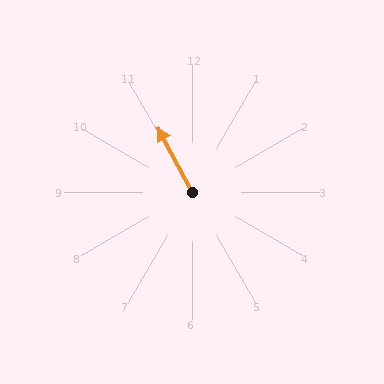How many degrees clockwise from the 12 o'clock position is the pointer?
Approximately 332 degrees.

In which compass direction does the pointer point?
Northwest.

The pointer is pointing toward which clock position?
Roughly 11 o'clock.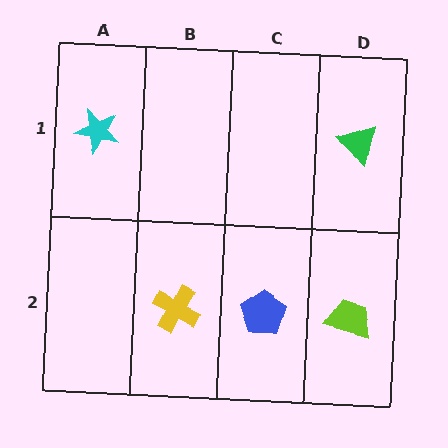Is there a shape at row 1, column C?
No, that cell is empty.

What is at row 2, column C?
A blue pentagon.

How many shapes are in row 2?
3 shapes.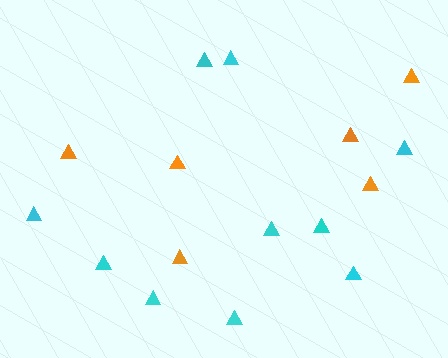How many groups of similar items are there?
There are 2 groups: one group of cyan triangles (10) and one group of orange triangles (6).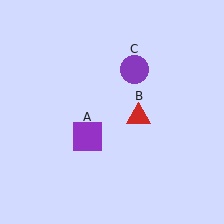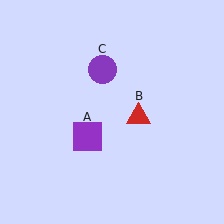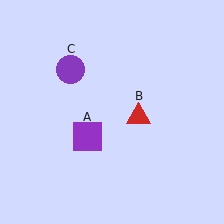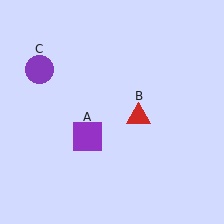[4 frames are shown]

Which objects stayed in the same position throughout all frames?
Purple square (object A) and red triangle (object B) remained stationary.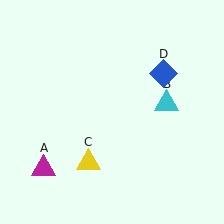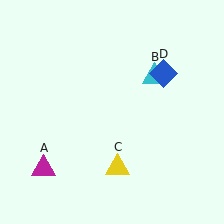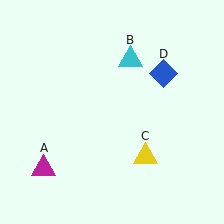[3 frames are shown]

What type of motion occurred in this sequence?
The cyan triangle (object B), yellow triangle (object C) rotated counterclockwise around the center of the scene.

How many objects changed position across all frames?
2 objects changed position: cyan triangle (object B), yellow triangle (object C).